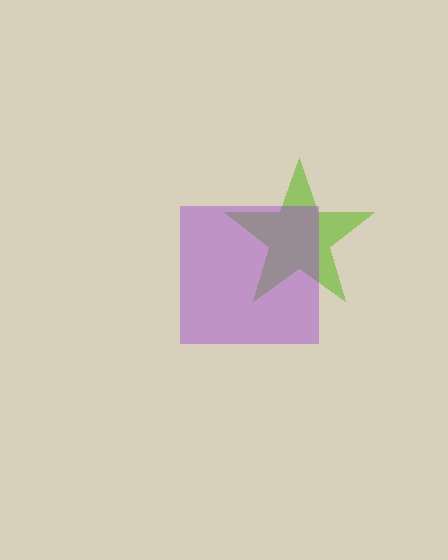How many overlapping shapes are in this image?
There are 2 overlapping shapes in the image.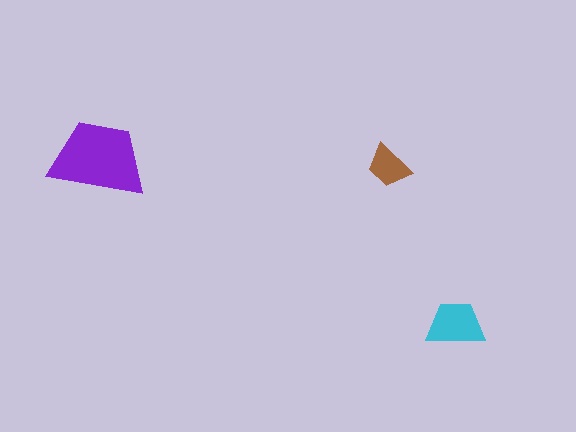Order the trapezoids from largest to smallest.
the purple one, the cyan one, the brown one.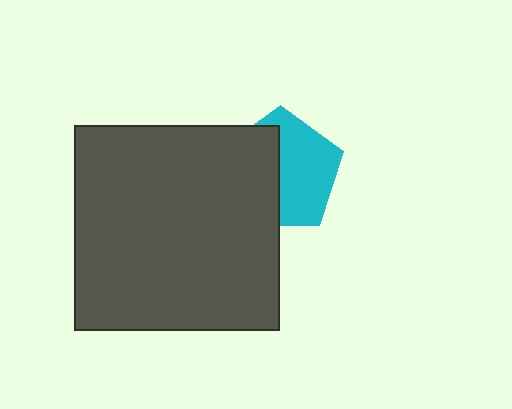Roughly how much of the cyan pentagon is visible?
About half of it is visible (roughly 54%).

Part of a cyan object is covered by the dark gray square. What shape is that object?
It is a pentagon.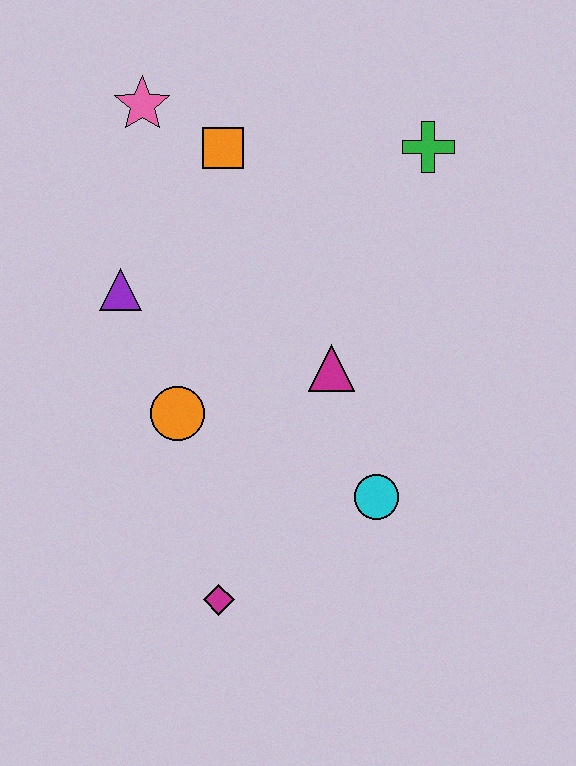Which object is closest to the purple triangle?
The orange circle is closest to the purple triangle.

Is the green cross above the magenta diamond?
Yes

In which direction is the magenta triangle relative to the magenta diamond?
The magenta triangle is above the magenta diamond.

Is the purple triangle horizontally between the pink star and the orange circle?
No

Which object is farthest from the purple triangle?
The green cross is farthest from the purple triangle.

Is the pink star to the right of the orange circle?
No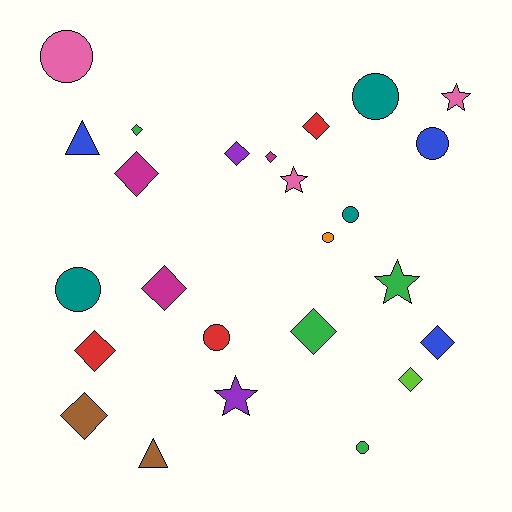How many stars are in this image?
There are 4 stars.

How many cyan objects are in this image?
There are no cyan objects.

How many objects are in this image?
There are 25 objects.